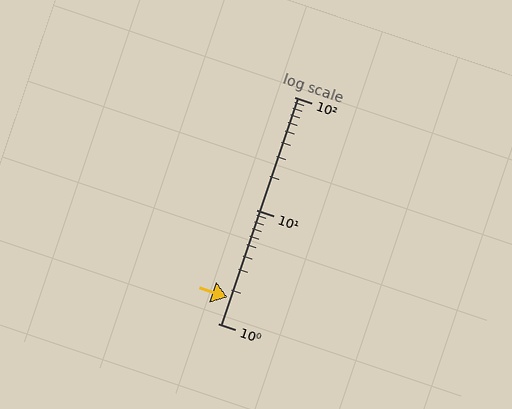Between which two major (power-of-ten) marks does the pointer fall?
The pointer is between 1 and 10.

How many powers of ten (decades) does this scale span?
The scale spans 2 decades, from 1 to 100.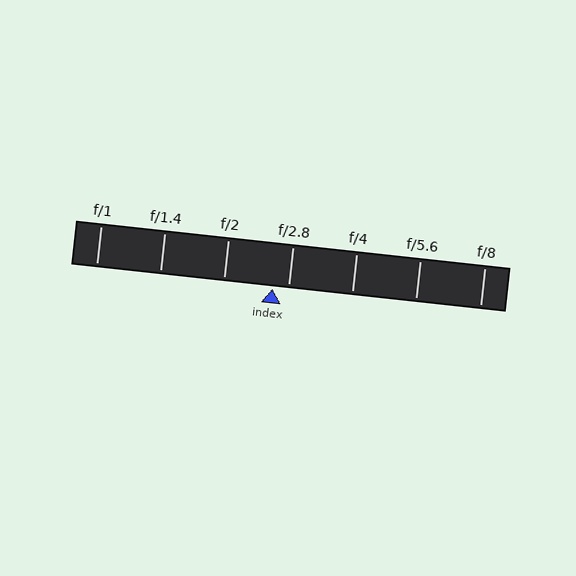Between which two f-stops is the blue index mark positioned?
The index mark is between f/2 and f/2.8.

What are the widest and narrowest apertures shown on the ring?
The widest aperture shown is f/1 and the narrowest is f/8.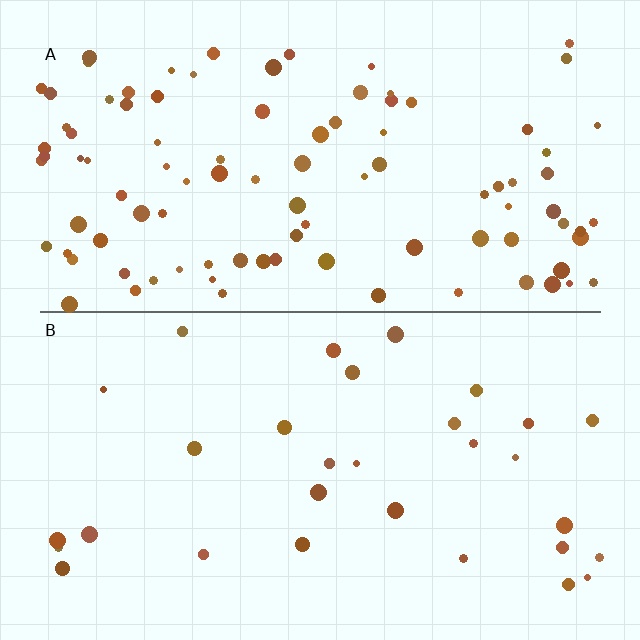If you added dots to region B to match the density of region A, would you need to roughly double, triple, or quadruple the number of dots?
Approximately triple.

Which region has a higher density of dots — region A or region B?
A (the top).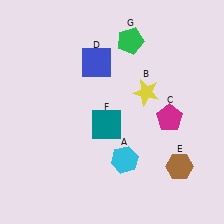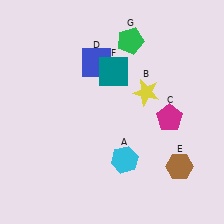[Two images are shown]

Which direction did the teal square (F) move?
The teal square (F) moved up.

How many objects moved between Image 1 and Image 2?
1 object moved between the two images.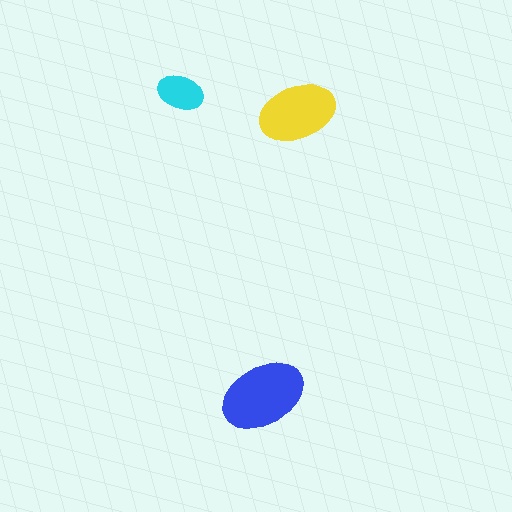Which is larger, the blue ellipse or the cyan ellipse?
The blue one.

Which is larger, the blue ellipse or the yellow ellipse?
The blue one.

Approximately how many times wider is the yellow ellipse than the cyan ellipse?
About 1.5 times wider.